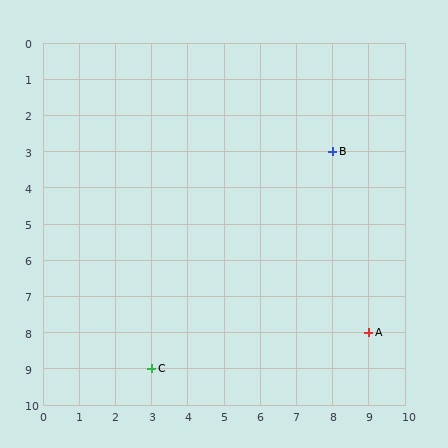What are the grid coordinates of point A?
Point A is at grid coordinates (9, 8).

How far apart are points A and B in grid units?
Points A and B are 1 column and 5 rows apart (about 5.1 grid units diagonally).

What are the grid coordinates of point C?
Point C is at grid coordinates (3, 9).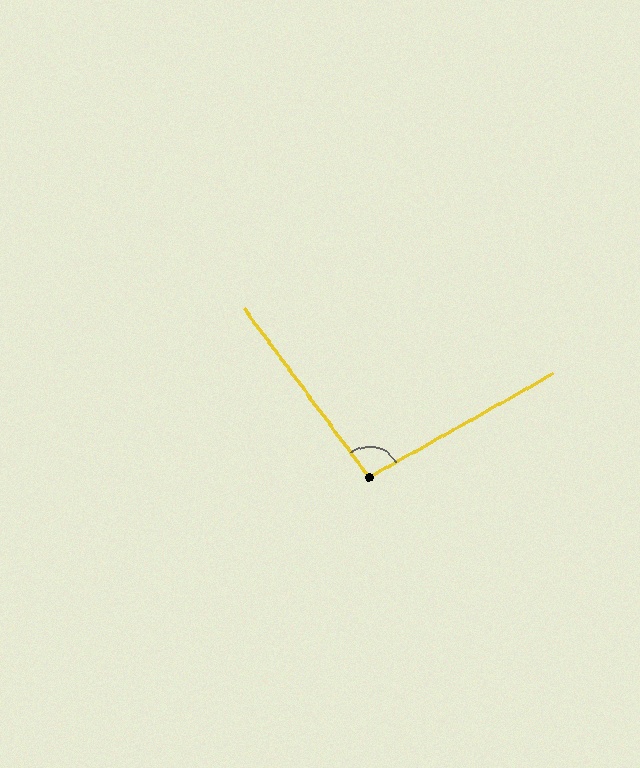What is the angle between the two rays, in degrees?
Approximately 97 degrees.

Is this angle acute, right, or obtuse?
It is obtuse.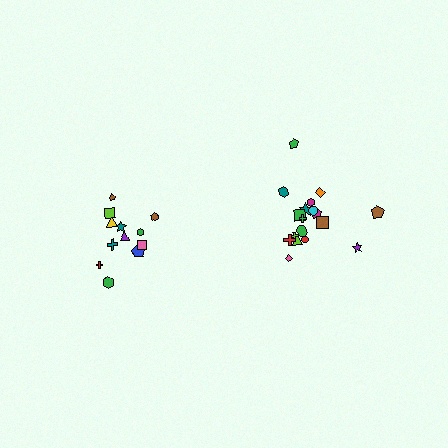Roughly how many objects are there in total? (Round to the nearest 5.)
Roughly 30 objects in total.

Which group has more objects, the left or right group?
The right group.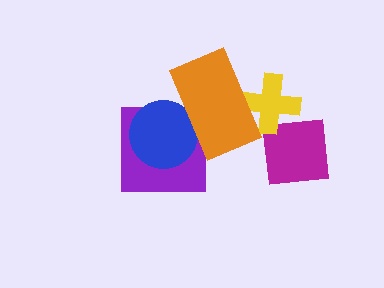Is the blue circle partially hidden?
Yes, it is partially covered by another shape.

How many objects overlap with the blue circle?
2 objects overlap with the blue circle.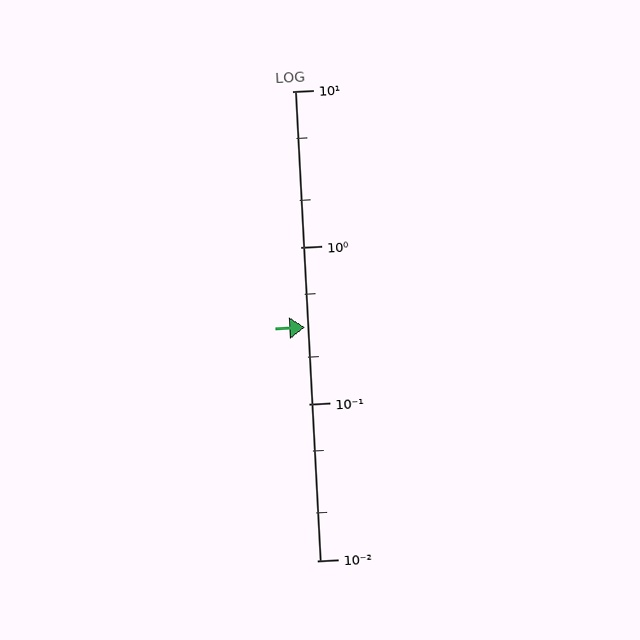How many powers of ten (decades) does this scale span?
The scale spans 3 decades, from 0.01 to 10.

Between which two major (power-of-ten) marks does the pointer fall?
The pointer is between 0.1 and 1.